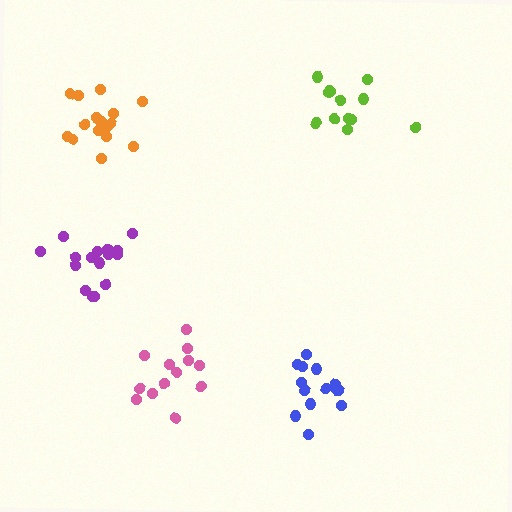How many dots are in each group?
Group 1: 15 dots, Group 2: 13 dots, Group 3: 17 dots, Group 4: 13 dots, Group 5: 17 dots (75 total).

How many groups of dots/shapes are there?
There are 5 groups.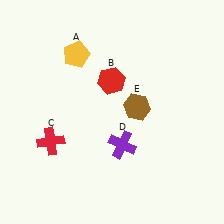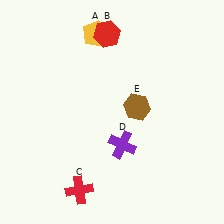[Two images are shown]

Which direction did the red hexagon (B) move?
The red hexagon (B) moved up.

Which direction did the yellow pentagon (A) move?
The yellow pentagon (A) moved up.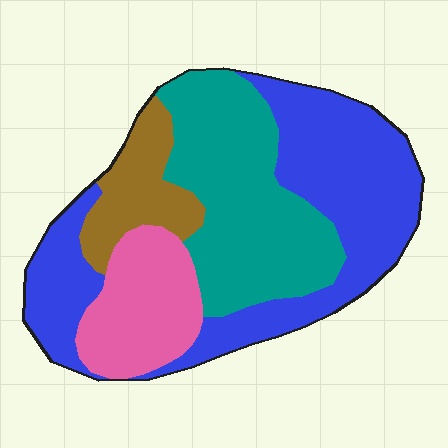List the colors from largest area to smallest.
From largest to smallest: blue, teal, pink, brown.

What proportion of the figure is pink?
Pink takes up about one sixth (1/6) of the figure.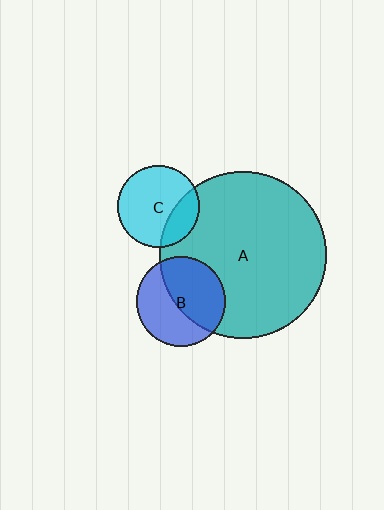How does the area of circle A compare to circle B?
Approximately 3.5 times.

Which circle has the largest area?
Circle A (teal).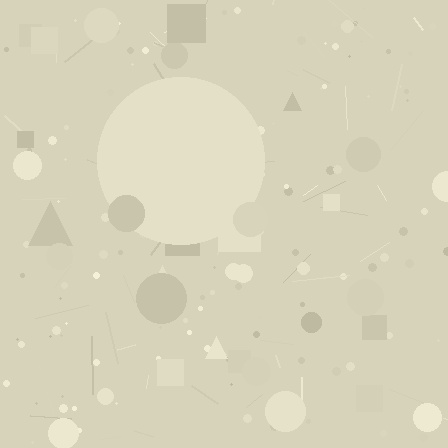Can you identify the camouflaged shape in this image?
The camouflaged shape is a circle.